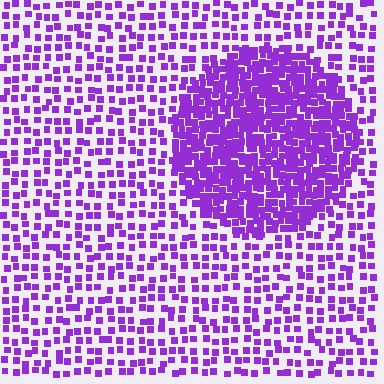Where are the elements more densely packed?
The elements are more densely packed inside the circle boundary.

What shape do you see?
I see a circle.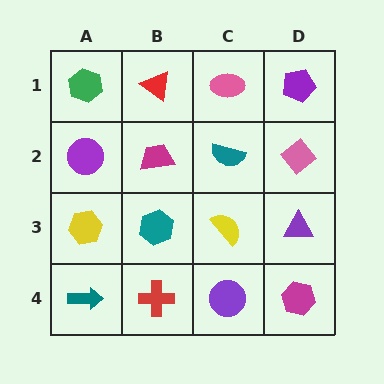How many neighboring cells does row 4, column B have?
3.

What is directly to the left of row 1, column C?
A red triangle.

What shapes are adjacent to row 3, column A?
A purple circle (row 2, column A), a teal arrow (row 4, column A), a teal hexagon (row 3, column B).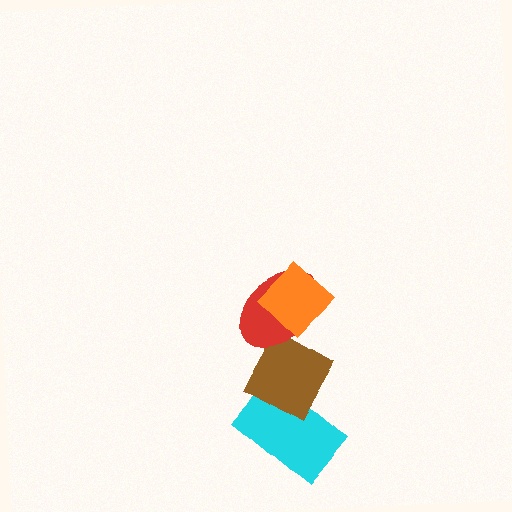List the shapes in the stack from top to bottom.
From top to bottom: the orange diamond, the red ellipse, the brown diamond, the cyan rectangle.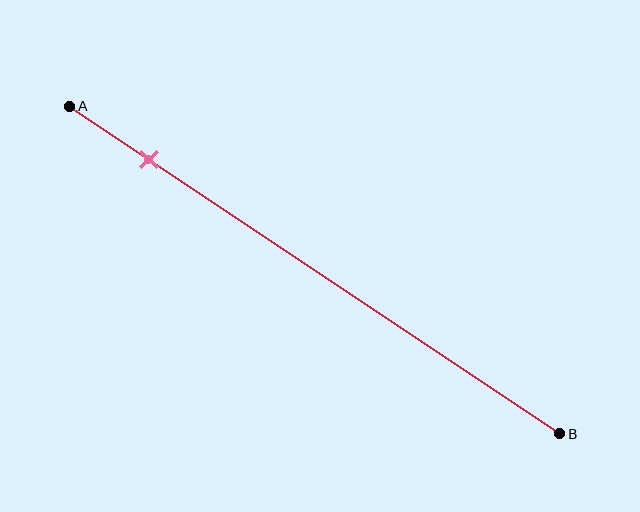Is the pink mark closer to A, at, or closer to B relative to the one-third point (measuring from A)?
The pink mark is closer to point A than the one-third point of segment AB.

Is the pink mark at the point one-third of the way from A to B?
No, the mark is at about 15% from A, not at the 33% one-third point.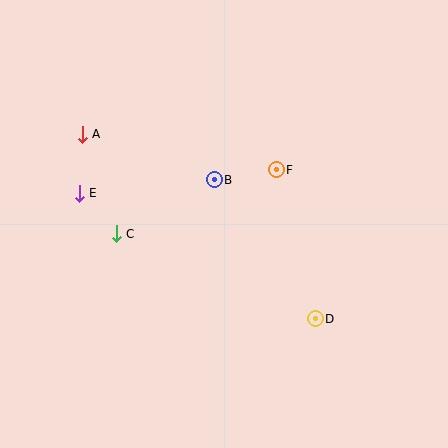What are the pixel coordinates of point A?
Point A is at (82, 134).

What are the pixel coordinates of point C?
Point C is at (116, 234).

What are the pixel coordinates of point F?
Point F is at (276, 170).